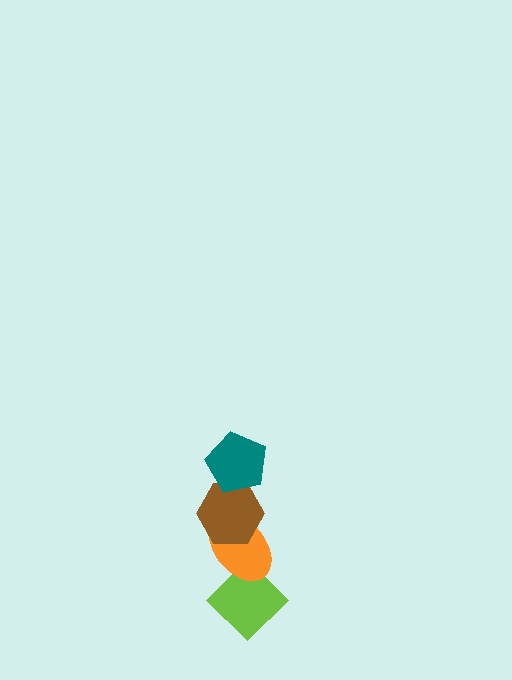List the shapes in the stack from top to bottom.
From top to bottom: the teal pentagon, the brown hexagon, the orange ellipse, the lime diamond.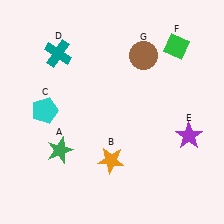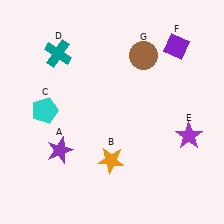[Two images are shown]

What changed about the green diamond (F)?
In Image 1, F is green. In Image 2, it changed to purple.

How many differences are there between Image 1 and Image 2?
There are 2 differences between the two images.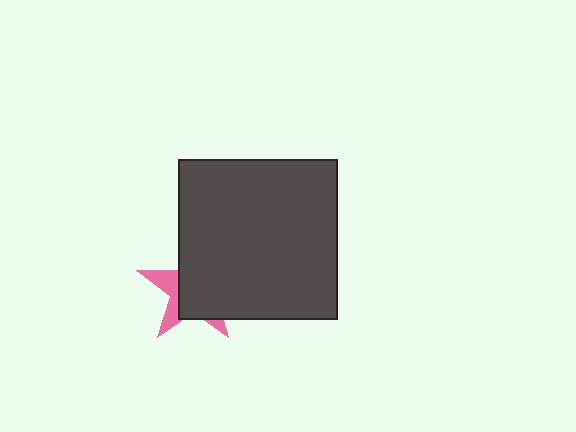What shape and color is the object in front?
The object in front is a dark gray square.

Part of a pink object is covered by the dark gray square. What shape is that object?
It is a star.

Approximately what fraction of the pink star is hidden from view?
Roughly 70% of the pink star is hidden behind the dark gray square.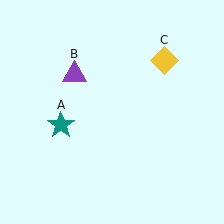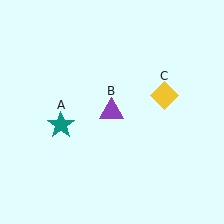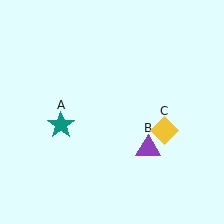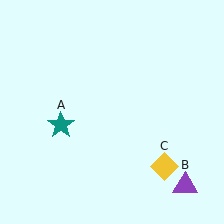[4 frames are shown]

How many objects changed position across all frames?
2 objects changed position: purple triangle (object B), yellow diamond (object C).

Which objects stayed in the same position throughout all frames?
Teal star (object A) remained stationary.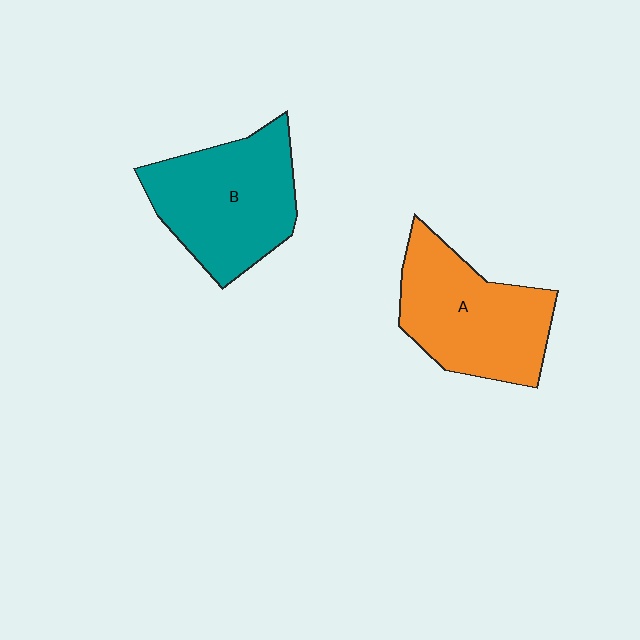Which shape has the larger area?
Shape B (teal).